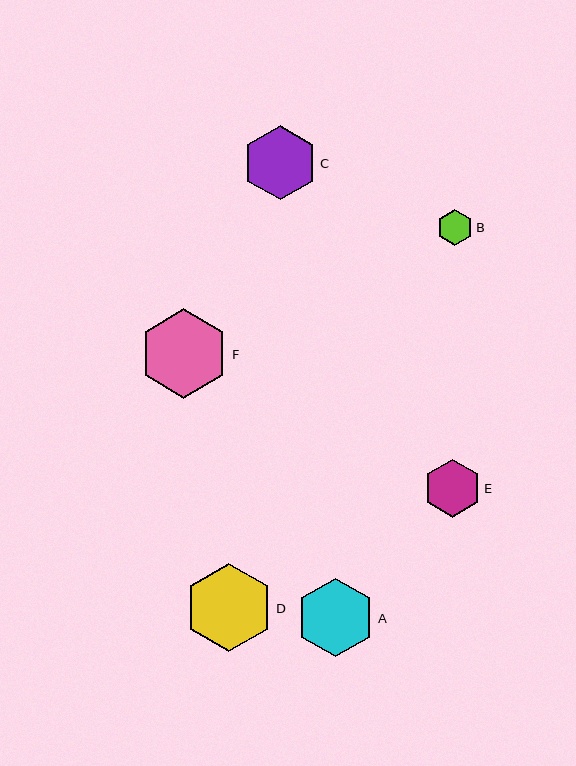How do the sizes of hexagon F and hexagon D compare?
Hexagon F and hexagon D are approximately the same size.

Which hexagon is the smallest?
Hexagon B is the smallest with a size of approximately 37 pixels.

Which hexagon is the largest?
Hexagon F is the largest with a size of approximately 90 pixels.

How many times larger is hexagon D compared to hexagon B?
Hexagon D is approximately 2.4 times the size of hexagon B.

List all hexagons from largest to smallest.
From largest to smallest: F, D, A, C, E, B.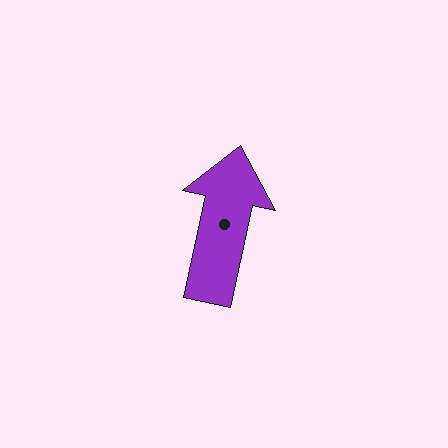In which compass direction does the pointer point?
North.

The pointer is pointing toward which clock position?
Roughly 12 o'clock.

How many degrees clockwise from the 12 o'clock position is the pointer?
Approximately 12 degrees.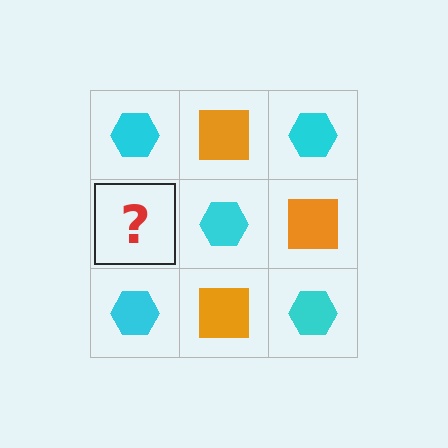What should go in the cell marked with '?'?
The missing cell should contain an orange square.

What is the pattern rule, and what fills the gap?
The rule is that it alternates cyan hexagon and orange square in a checkerboard pattern. The gap should be filled with an orange square.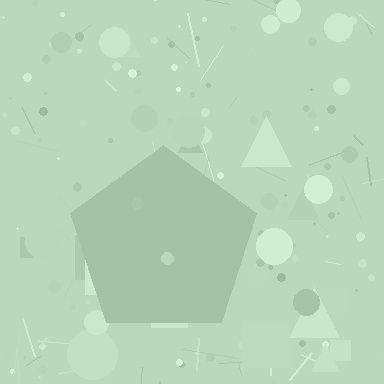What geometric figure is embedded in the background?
A pentagon is embedded in the background.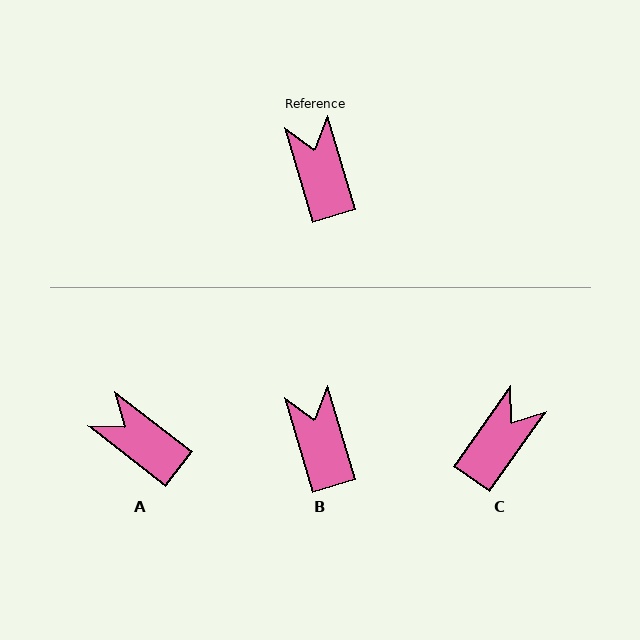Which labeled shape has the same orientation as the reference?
B.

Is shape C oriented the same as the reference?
No, it is off by about 52 degrees.